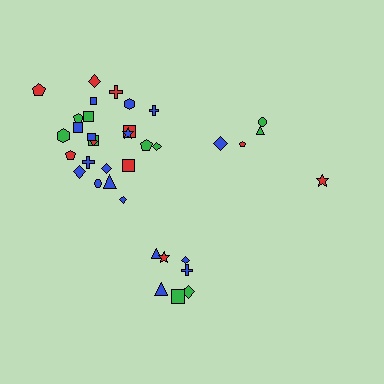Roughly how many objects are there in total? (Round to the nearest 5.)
Roughly 35 objects in total.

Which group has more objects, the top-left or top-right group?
The top-left group.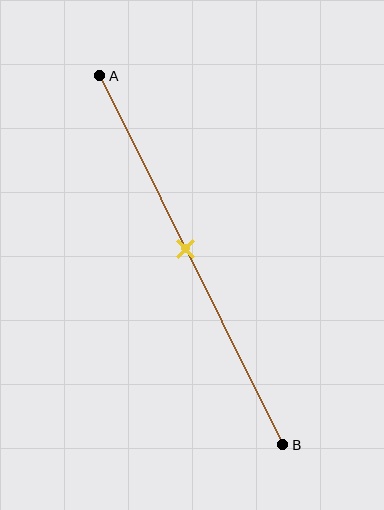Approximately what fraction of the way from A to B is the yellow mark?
The yellow mark is approximately 45% of the way from A to B.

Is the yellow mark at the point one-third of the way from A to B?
No, the mark is at about 45% from A, not at the 33% one-third point.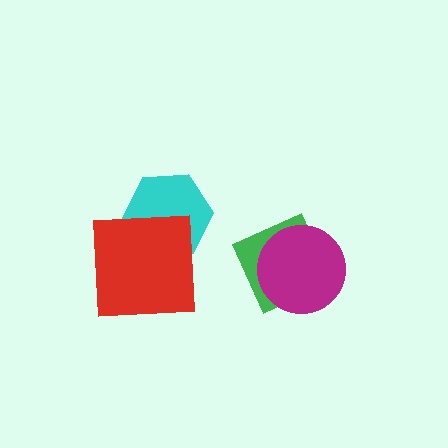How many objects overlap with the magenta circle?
1 object overlaps with the magenta circle.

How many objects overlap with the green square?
1 object overlaps with the green square.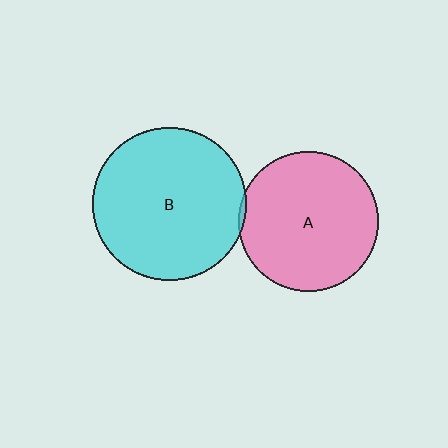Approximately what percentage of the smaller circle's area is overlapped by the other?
Approximately 5%.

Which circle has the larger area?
Circle B (cyan).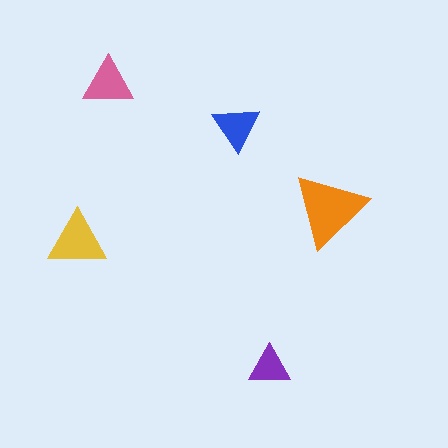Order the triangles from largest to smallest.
the orange one, the yellow one, the pink one, the blue one, the purple one.